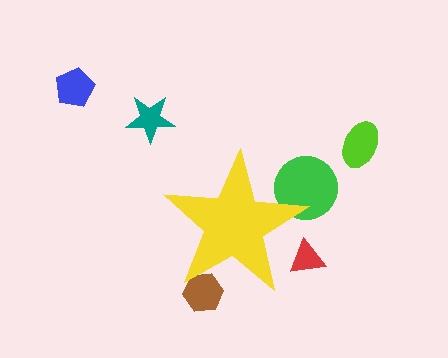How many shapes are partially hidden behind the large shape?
3 shapes are partially hidden.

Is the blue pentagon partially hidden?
No, the blue pentagon is fully visible.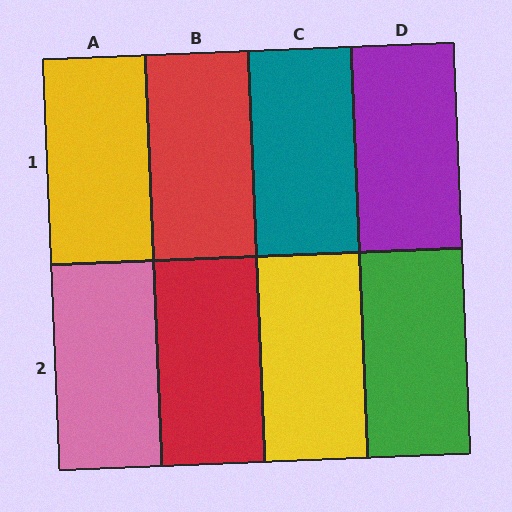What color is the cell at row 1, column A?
Yellow.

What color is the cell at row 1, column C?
Teal.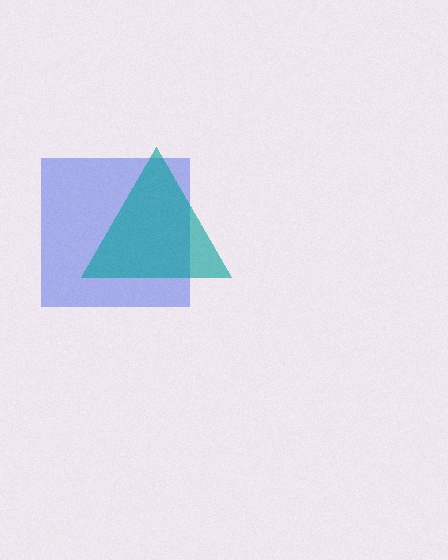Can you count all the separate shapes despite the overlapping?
Yes, there are 2 separate shapes.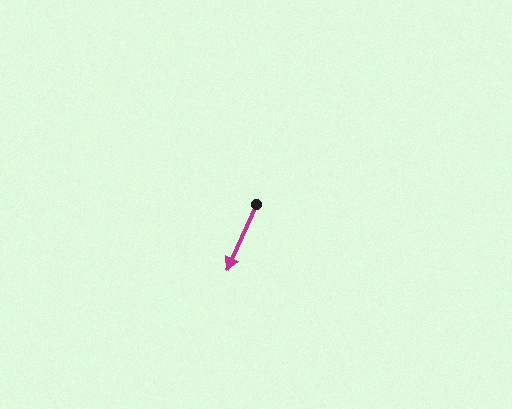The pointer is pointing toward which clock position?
Roughly 7 o'clock.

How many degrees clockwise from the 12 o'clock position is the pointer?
Approximately 204 degrees.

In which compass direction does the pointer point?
Southwest.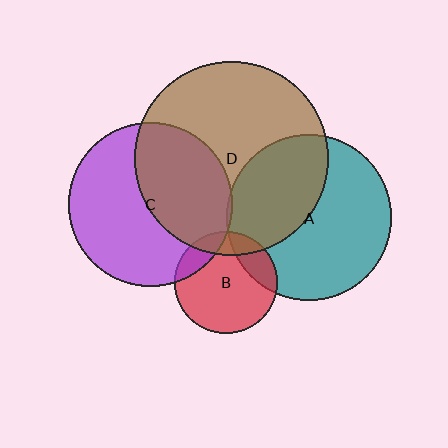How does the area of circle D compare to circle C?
Approximately 1.4 times.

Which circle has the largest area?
Circle D (brown).